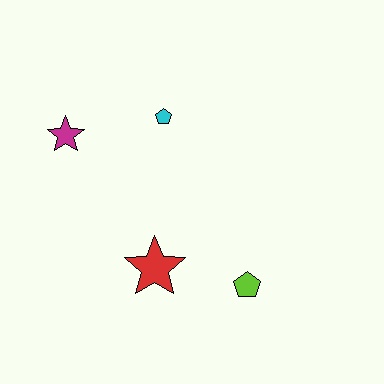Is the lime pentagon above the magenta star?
No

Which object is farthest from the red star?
The magenta star is farthest from the red star.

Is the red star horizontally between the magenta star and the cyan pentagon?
Yes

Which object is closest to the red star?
The lime pentagon is closest to the red star.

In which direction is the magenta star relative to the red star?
The magenta star is above the red star.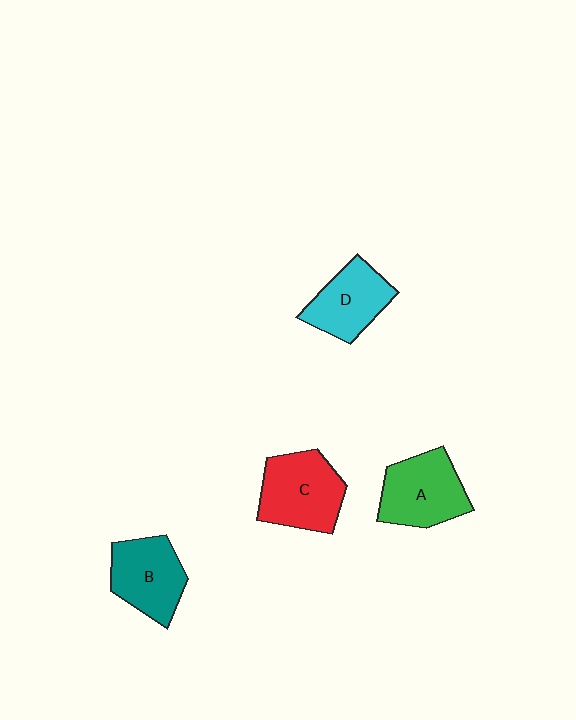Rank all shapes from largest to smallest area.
From largest to smallest: C (red), A (green), B (teal), D (cyan).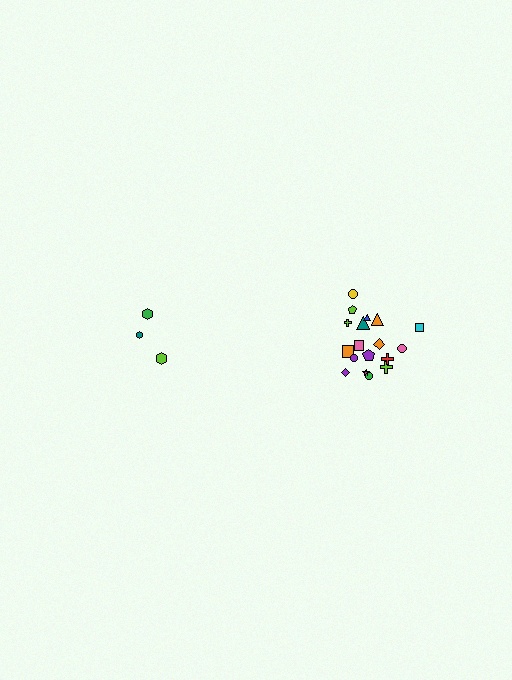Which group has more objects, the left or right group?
The right group.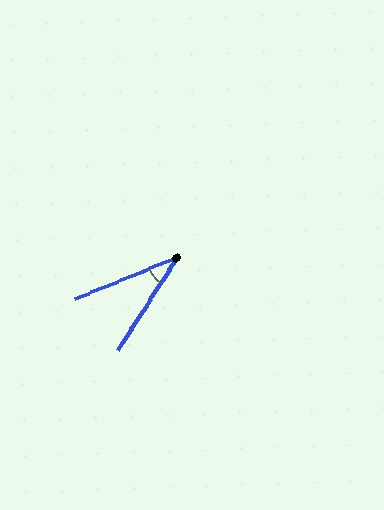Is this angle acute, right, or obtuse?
It is acute.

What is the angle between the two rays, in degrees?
Approximately 35 degrees.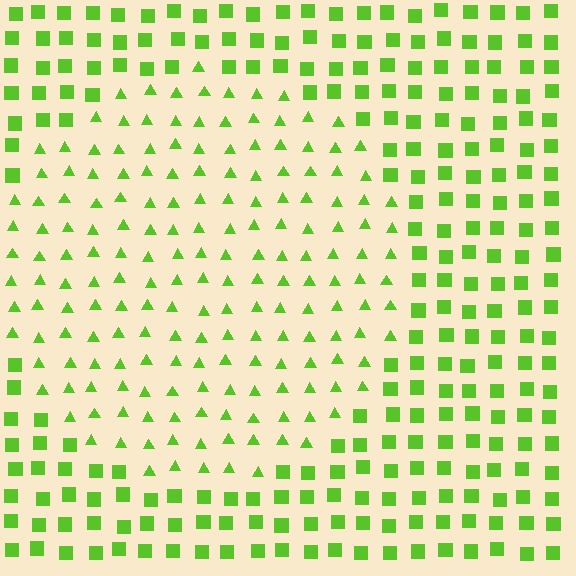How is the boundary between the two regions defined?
The boundary is defined by a change in element shape: triangles inside vs. squares outside. All elements share the same color and spacing.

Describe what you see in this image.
The image is filled with small lime elements arranged in a uniform grid. A circle-shaped region contains triangles, while the surrounding area contains squares. The boundary is defined purely by the change in element shape.